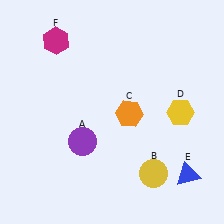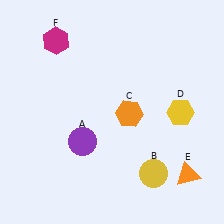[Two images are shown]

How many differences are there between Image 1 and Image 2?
There is 1 difference between the two images.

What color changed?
The triangle (E) changed from blue in Image 1 to orange in Image 2.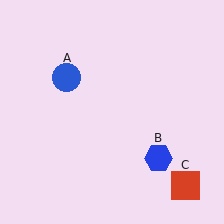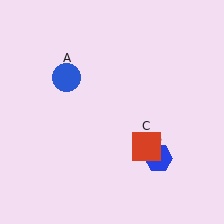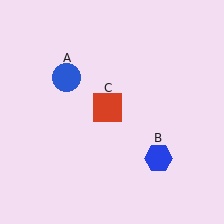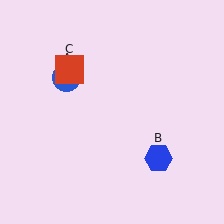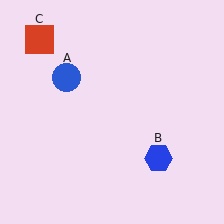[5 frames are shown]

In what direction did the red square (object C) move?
The red square (object C) moved up and to the left.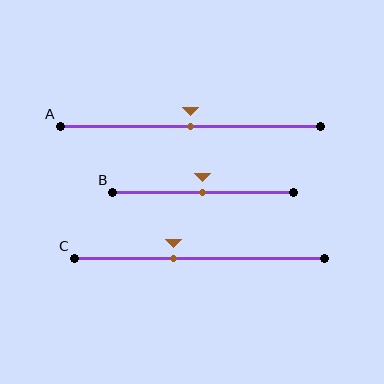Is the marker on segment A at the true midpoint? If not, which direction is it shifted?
Yes, the marker on segment A is at the true midpoint.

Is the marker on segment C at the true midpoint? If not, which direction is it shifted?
No, the marker on segment C is shifted to the left by about 10% of the segment length.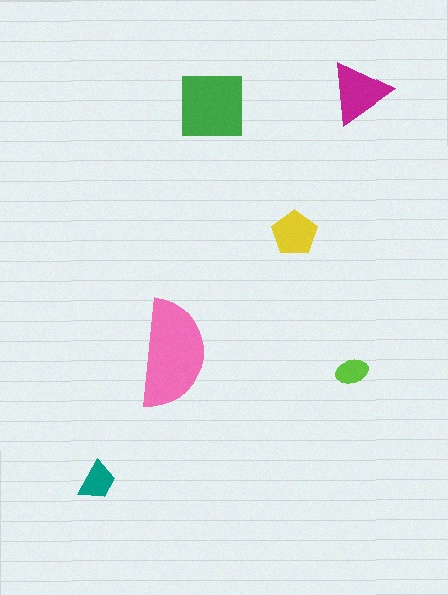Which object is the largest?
The pink semicircle.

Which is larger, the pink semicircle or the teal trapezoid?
The pink semicircle.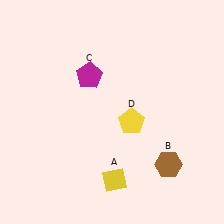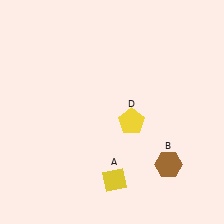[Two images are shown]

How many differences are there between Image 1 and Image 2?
There is 1 difference between the two images.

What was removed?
The magenta pentagon (C) was removed in Image 2.